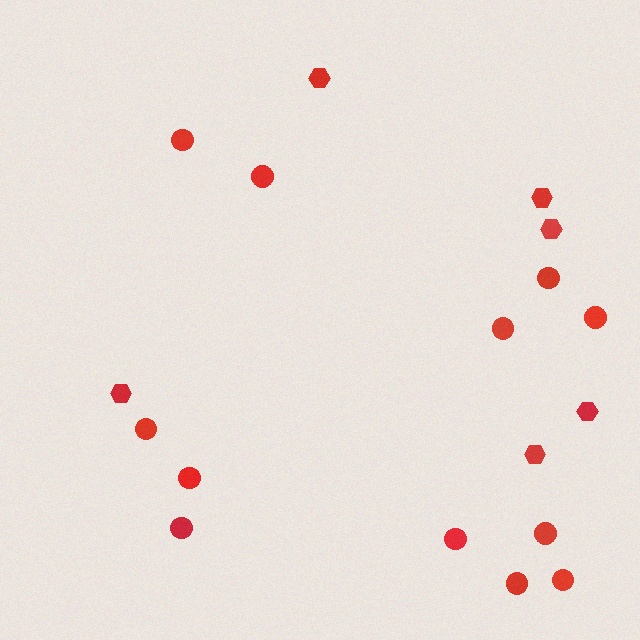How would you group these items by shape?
There are 2 groups: one group of hexagons (6) and one group of circles (12).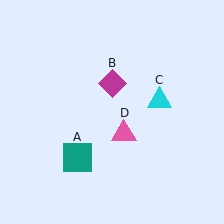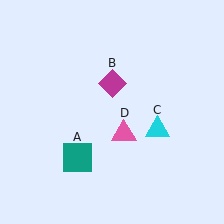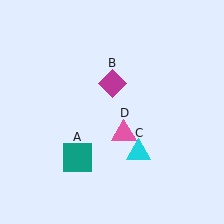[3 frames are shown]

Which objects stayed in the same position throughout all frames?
Teal square (object A) and magenta diamond (object B) and pink triangle (object D) remained stationary.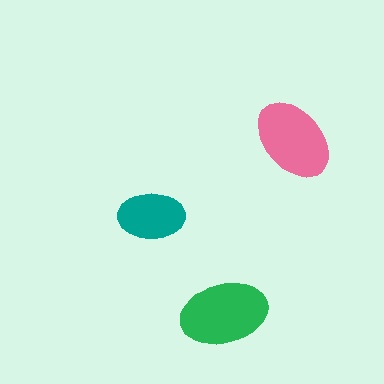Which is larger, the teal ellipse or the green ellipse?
The green one.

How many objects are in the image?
There are 3 objects in the image.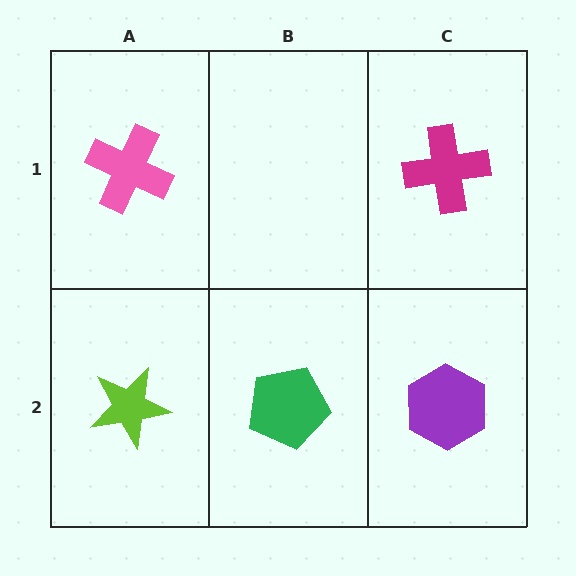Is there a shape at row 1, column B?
No, that cell is empty.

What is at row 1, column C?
A magenta cross.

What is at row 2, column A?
A lime star.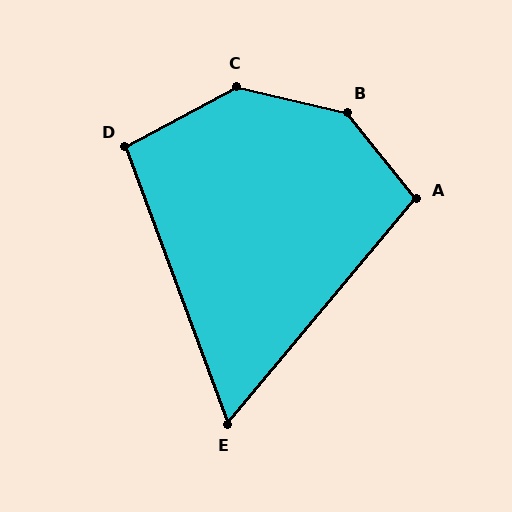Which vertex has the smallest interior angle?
E, at approximately 60 degrees.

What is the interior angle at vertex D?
Approximately 98 degrees (obtuse).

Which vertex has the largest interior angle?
B, at approximately 142 degrees.